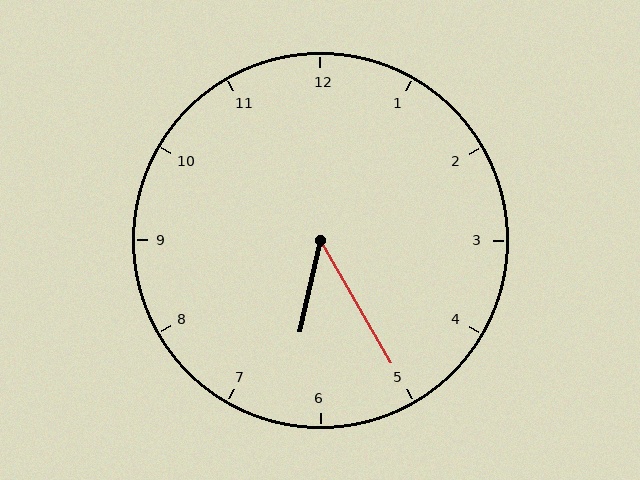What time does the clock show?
6:25.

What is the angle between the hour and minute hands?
Approximately 42 degrees.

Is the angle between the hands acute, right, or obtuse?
It is acute.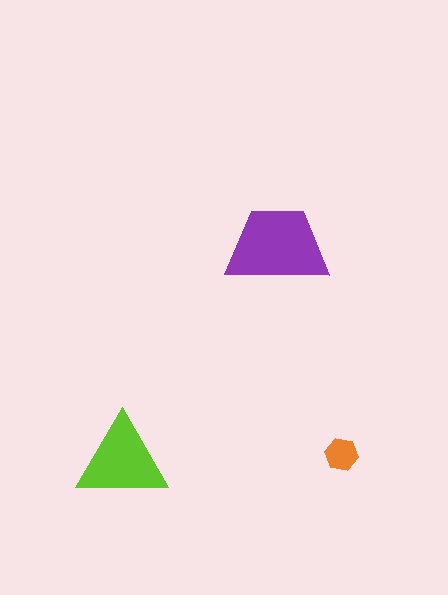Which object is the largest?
The purple trapezoid.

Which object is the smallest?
The orange hexagon.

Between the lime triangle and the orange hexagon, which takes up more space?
The lime triangle.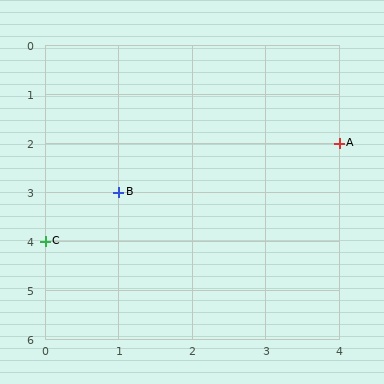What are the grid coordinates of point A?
Point A is at grid coordinates (4, 2).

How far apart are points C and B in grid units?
Points C and B are 1 column and 1 row apart (about 1.4 grid units diagonally).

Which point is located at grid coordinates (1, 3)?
Point B is at (1, 3).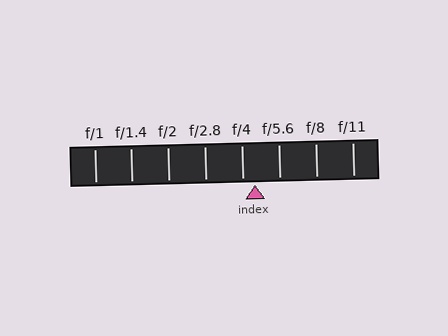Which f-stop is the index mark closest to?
The index mark is closest to f/4.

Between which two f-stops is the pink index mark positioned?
The index mark is between f/4 and f/5.6.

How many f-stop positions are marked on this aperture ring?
There are 8 f-stop positions marked.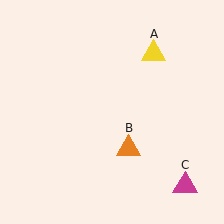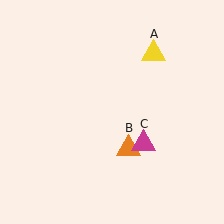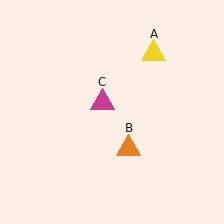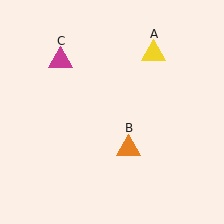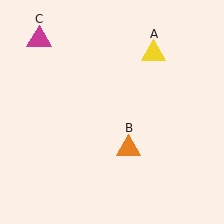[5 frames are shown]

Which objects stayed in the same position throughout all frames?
Yellow triangle (object A) and orange triangle (object B) remained stationary.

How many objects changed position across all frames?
1 object changed position: magenta triangle (object C).